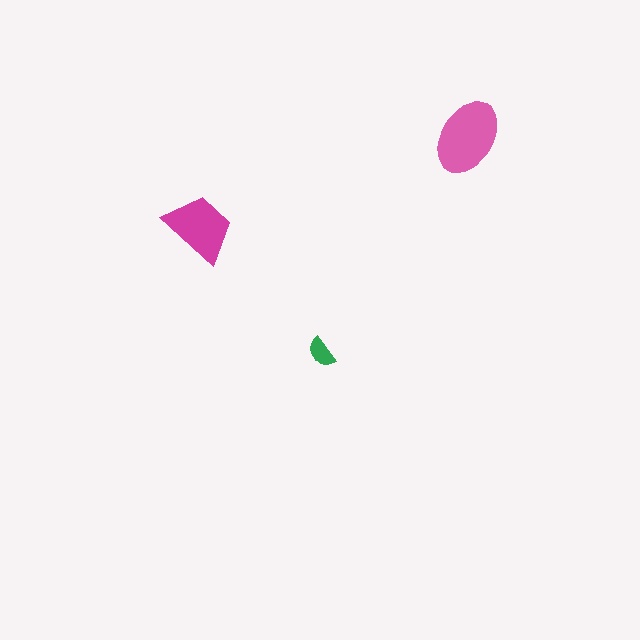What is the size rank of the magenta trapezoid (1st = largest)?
2nd.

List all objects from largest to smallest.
The pink ellipse, the magenta trapezoid, the green semicircle.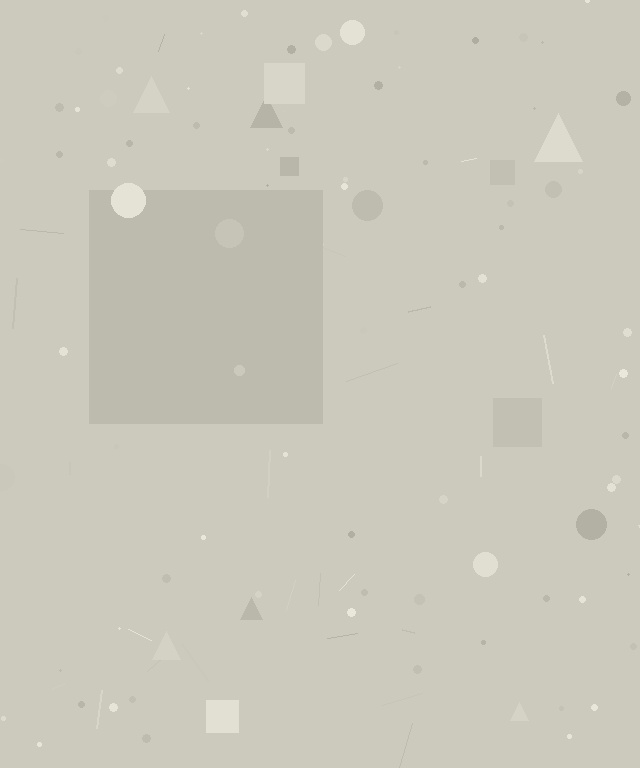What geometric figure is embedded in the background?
A square is embedded in the background.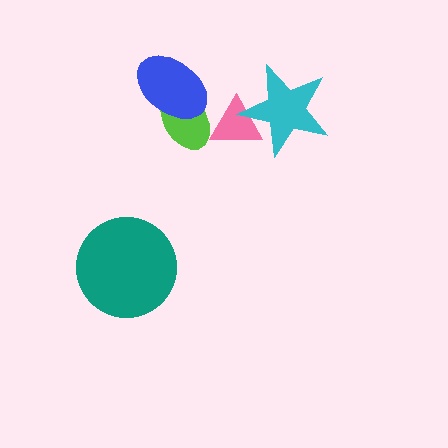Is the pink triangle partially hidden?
Yes, it is partially covered by another shape.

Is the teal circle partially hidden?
No, no other shape covers it.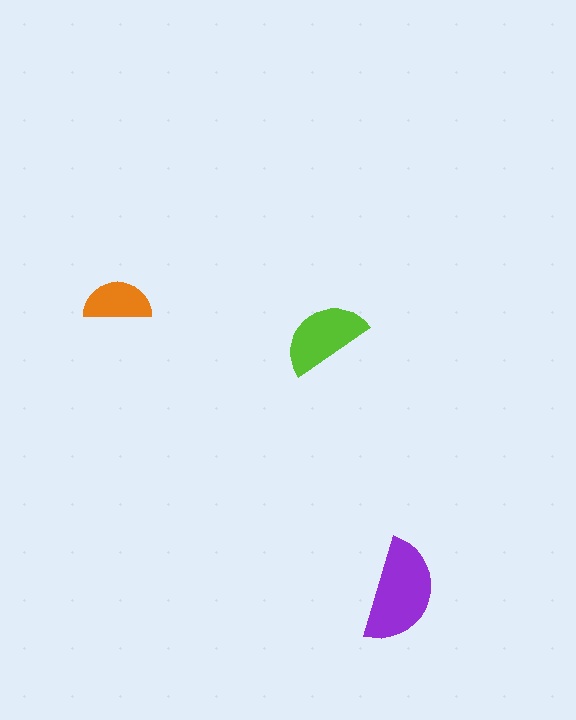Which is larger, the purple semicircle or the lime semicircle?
The purple one.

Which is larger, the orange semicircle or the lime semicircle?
The lime one.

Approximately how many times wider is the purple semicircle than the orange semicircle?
About 1.5 times wider.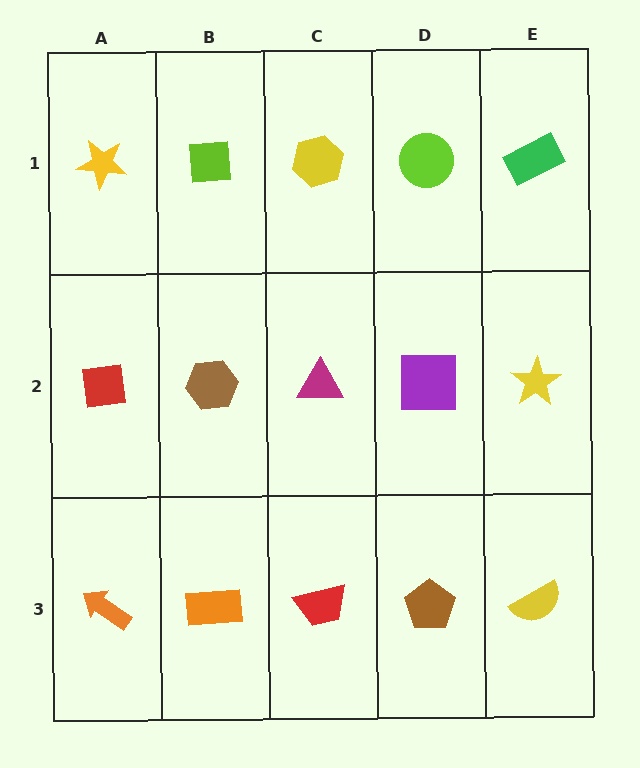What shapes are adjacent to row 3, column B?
A brown hexagon (row 2, column B), an orange arrow (row 3, column A), a red trapezoid (row 3, column C).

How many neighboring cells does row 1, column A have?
2.